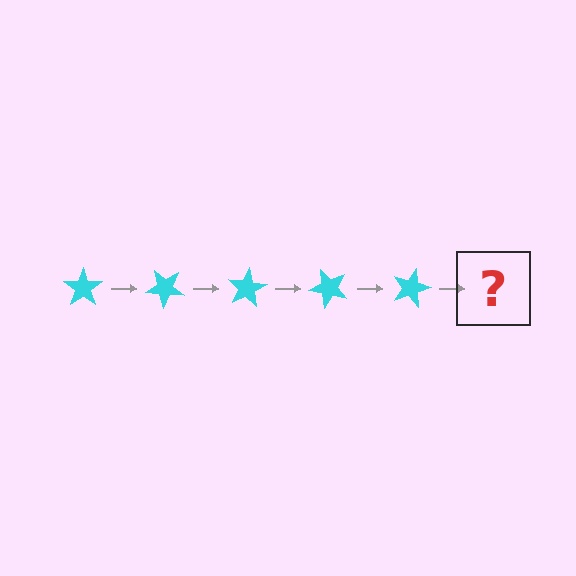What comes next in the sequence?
The next element should be a cyan star rotated 200 degrees.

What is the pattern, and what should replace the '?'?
The pattern is that the star rotates 40 degrees each step. The '?' should be a cyan star rotated 200 degrees.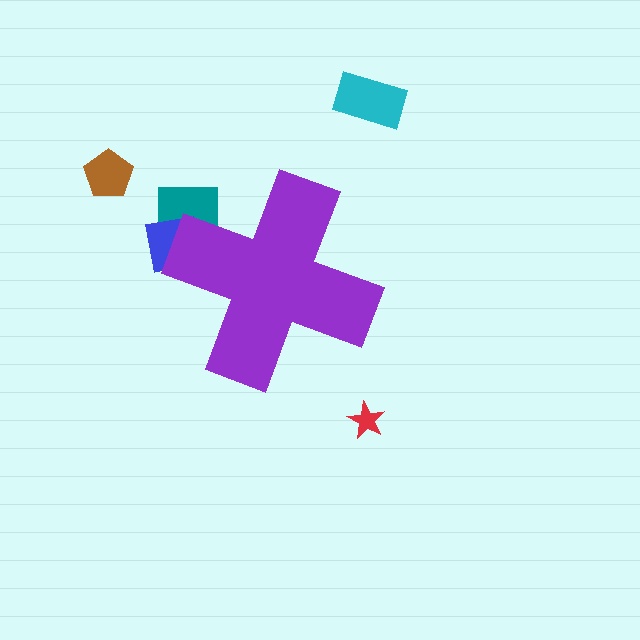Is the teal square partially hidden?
Yes, the teal square is partially hidden behind the purple cross.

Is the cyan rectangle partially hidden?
No, the cyan rectangle is fully visible.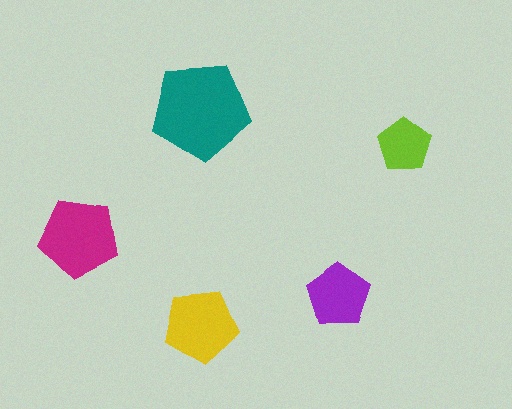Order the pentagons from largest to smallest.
the teal one, the magenta one, the yellow one, the purple one, the lime one.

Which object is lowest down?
The yellow pentagon is bottommost.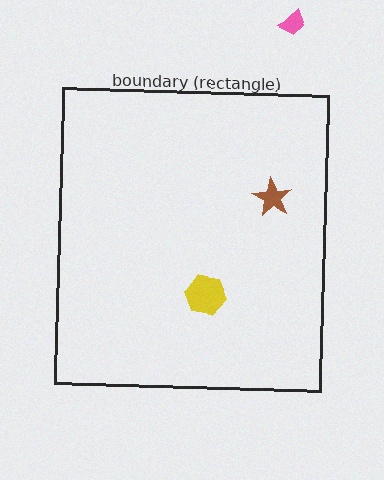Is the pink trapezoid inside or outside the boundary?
Outside.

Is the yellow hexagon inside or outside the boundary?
Inside.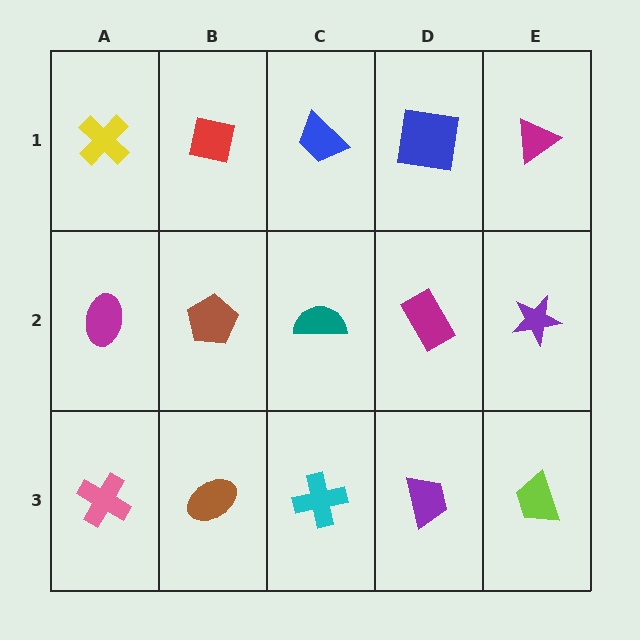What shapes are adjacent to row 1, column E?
A purple star (row 2, column E), a blue square (row 1, column D).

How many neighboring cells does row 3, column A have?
2.